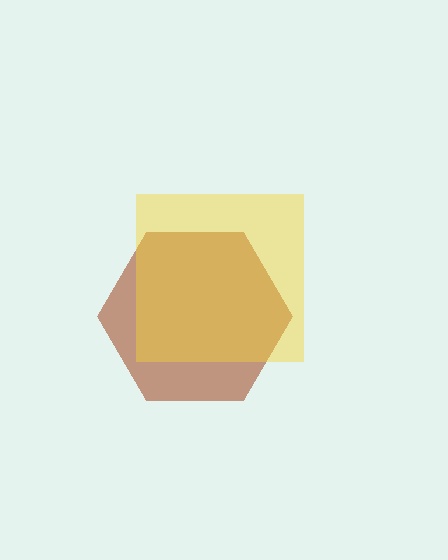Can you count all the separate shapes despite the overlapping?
Yes, there are 2 separate shapes.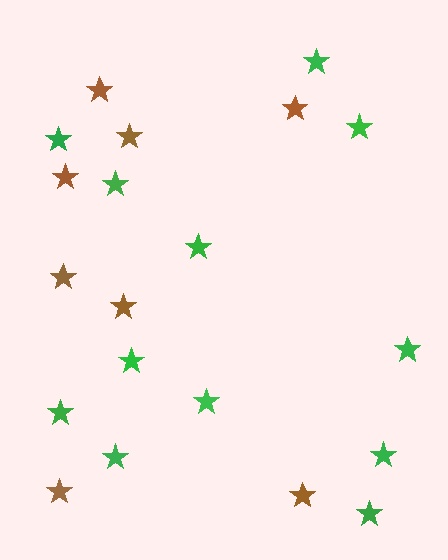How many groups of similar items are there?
There are 2 groups: one group of brown stars (8) and one group of green stars (12).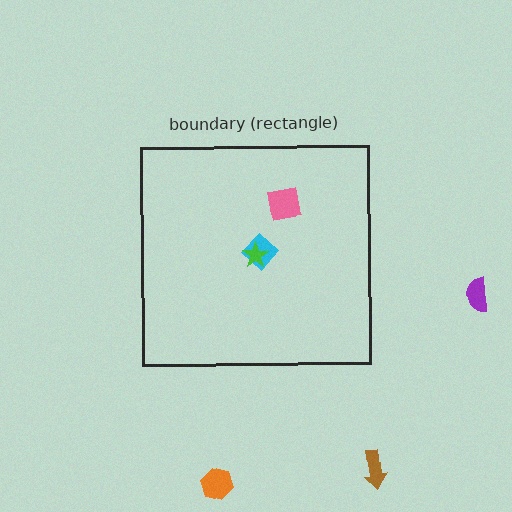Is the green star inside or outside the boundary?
Inside.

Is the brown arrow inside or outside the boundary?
Outside.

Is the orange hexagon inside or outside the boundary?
Outside.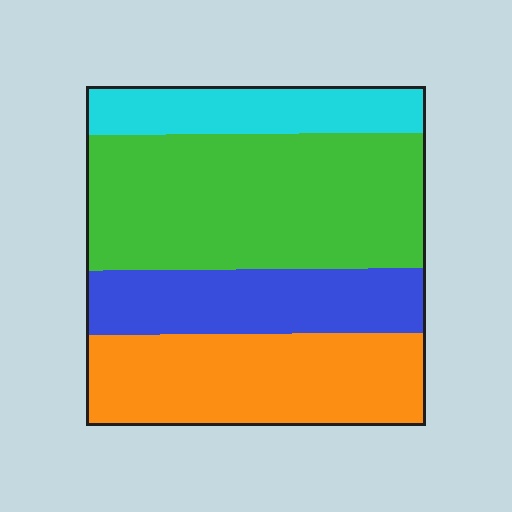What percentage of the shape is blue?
Blue covers 19% of the shape.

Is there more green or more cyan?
Green.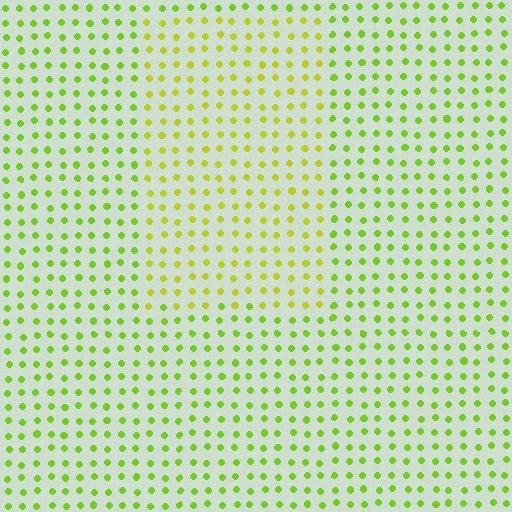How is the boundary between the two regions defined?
The boundary is defined purely by a slight shift in hue (about 26 degrees). Spacing, size, and orientation are identical on both sides.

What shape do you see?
I see a rectangle.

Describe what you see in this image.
The image is filled with small lime elements in a uniform arrangement. A rectangle-shaped region is visible where the elements are tinted to a slightly different hue, forming a subtle color boundary.